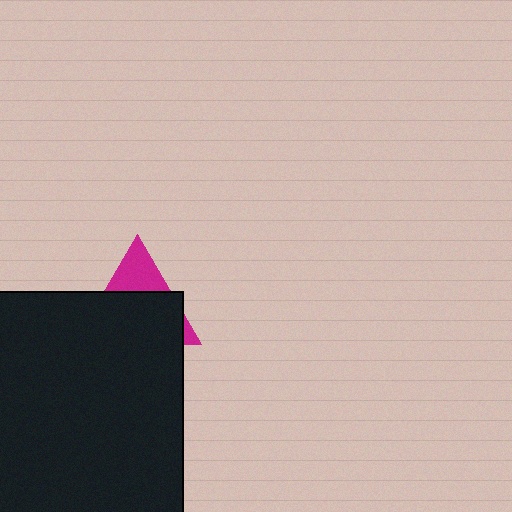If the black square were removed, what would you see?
You would see the complete magenta triangle.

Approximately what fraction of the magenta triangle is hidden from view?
Roughly 69% of the magenta triangle is hidden behind the black square.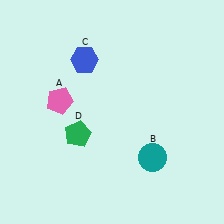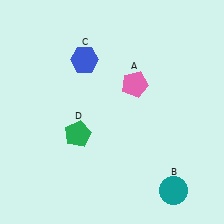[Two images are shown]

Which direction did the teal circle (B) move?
The teal circle (B) moved down.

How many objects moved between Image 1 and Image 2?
2 objects moved between the two images.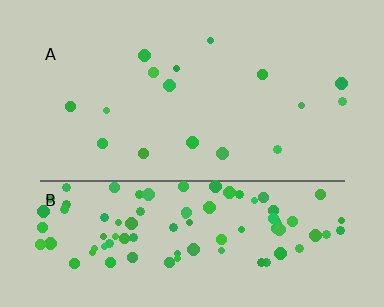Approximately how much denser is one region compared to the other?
Approximately 6.3× — region B over region A.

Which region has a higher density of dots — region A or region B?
B (the bottom).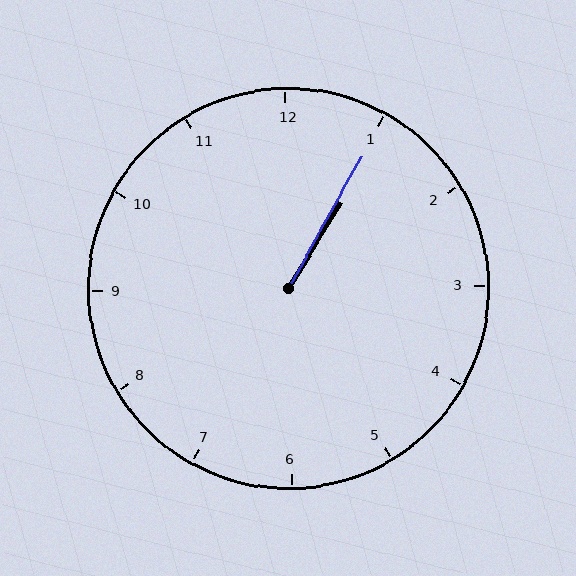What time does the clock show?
1:05.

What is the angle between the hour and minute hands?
Approximately 2 degrees.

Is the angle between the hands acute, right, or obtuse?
It is acute.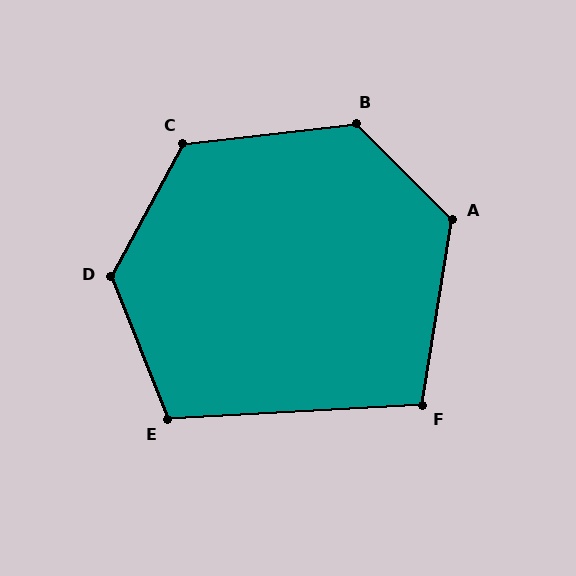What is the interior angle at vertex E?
Approximately 109 degrees (obtuse).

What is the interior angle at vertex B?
Approximately 128 degrees (obtuse).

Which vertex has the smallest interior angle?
F, at approximately 102 degrees.